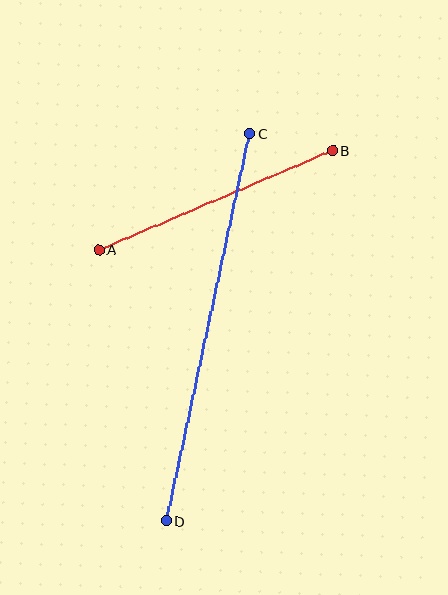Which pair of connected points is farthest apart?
Points C and D are farthest apart.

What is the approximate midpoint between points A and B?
The midpoint is at approximately (216, 200) pixels.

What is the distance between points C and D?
The distance is approximately 396 pixels.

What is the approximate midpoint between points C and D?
The midpoint is at approximately (208, 327) pixels.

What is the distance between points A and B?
The distance is approximately 254 pixels.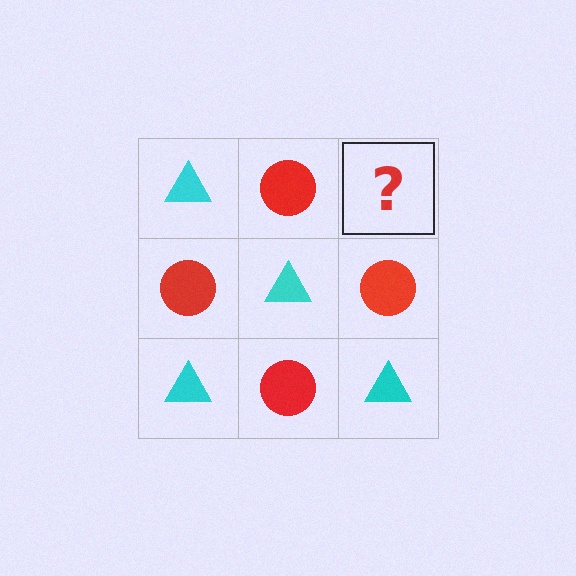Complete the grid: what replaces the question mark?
The question mark should be replaced with a cyan triangle.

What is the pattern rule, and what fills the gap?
The rule is that it alternates cyan triangle and red circle in a checkerboard pattern. The gap should be filled with a cyan triangle.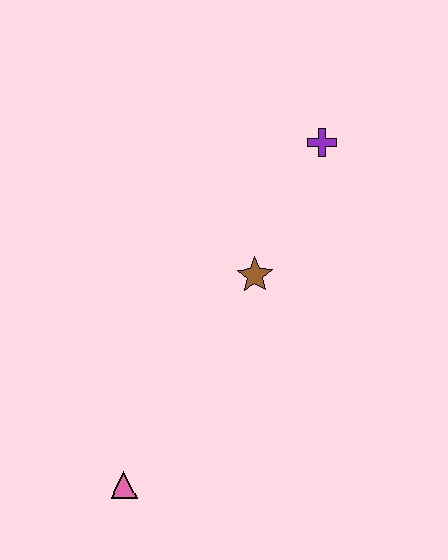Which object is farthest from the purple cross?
The pink triangle is farthest from the purple cross.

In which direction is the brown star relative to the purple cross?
The brown star is below the purple cross.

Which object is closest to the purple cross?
The brown star is closest to the purple cross.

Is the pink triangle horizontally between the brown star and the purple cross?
No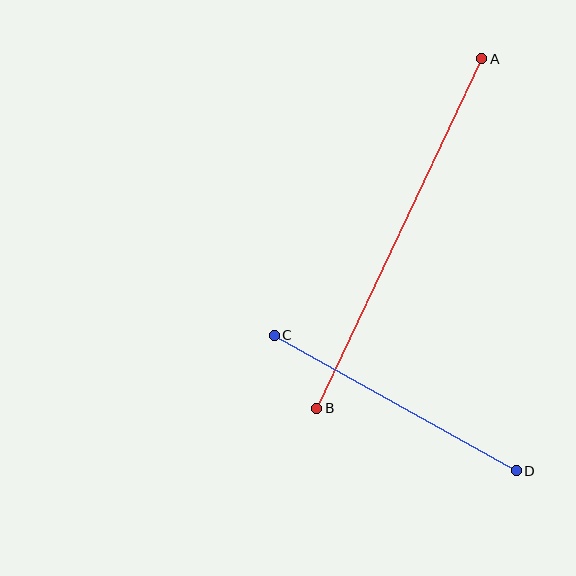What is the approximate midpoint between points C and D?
The midpoint is at approximately (395, 403) pixels.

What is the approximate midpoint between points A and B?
The midpoint is at approximately (399, 234) pixels.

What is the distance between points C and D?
The distance is approximately 277 pixels.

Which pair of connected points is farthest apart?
Points A and B are farthest apart.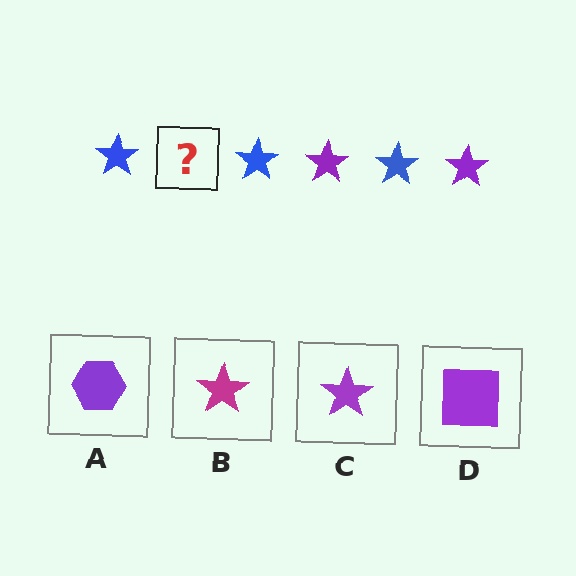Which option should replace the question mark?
Option C.